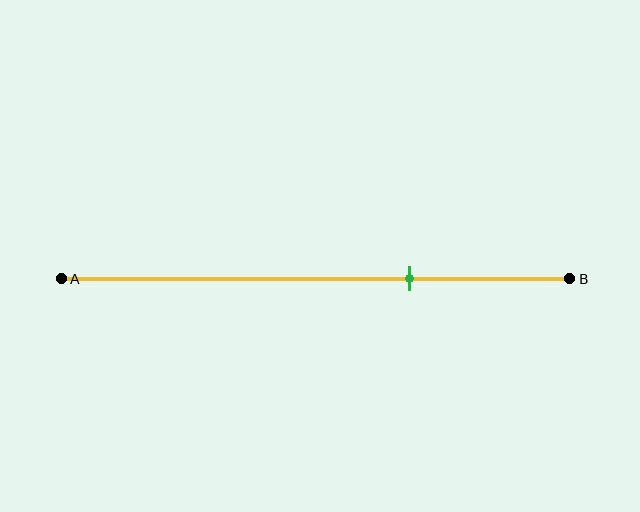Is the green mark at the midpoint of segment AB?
No, the mark is at about 70% from A, not at the 50% midpoint.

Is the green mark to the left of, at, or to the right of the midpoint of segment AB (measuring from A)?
The green mark is to the right of the midpoint of segment AB.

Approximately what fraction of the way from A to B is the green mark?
The green mark is approximately 70% of the way from A to B.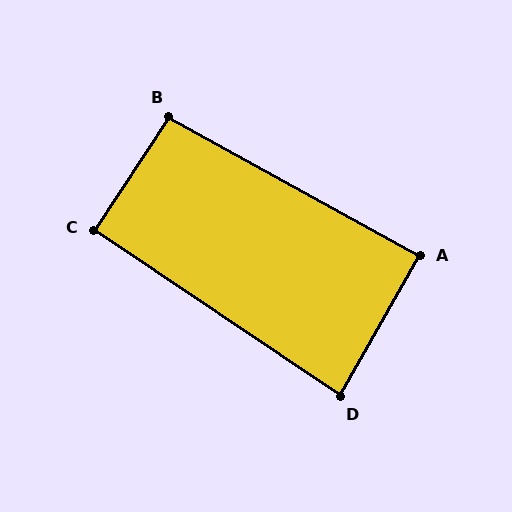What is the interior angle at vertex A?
Approximately 89 degrees (approximately right).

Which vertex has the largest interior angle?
B, at approximately 94 degrees.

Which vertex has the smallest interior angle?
D, at approximately 86 degrees.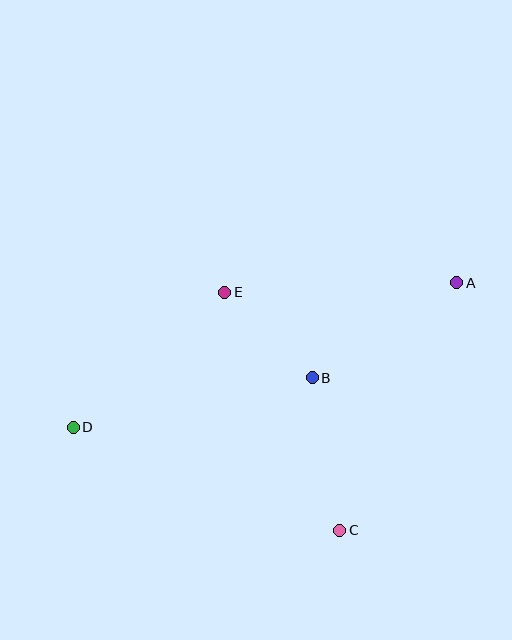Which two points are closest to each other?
Points B and E are closest to each other.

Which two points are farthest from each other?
Points A and D are farthest from each other.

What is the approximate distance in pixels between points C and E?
The distance between C and E is approximately 264 pixels.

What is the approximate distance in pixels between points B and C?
The distance between B and C is approximately 155 pixels.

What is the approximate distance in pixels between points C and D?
The distance between C and D is approximately 286 pixels.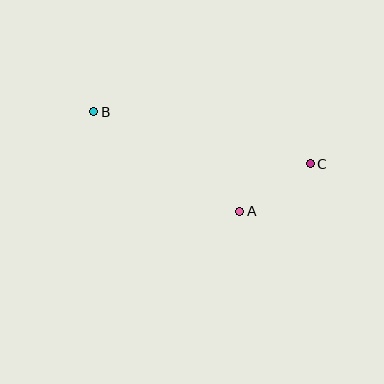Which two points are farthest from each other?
Points B and C are farthest from each other.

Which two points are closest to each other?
Points A and C are closest to each other.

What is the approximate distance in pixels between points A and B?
The distance between A and B is approximately 177 pixels.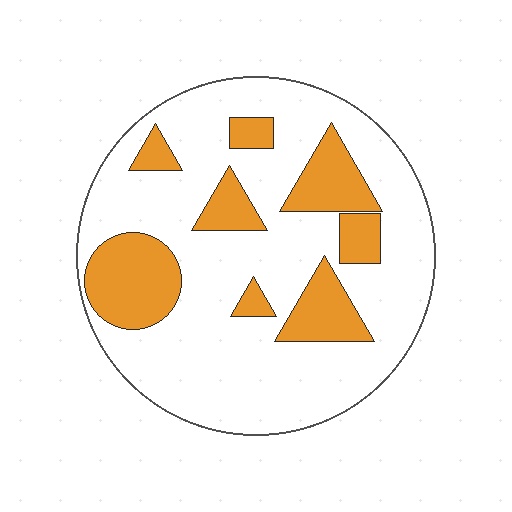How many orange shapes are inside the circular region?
8.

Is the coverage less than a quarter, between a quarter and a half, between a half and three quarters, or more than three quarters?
Less than a quarter.